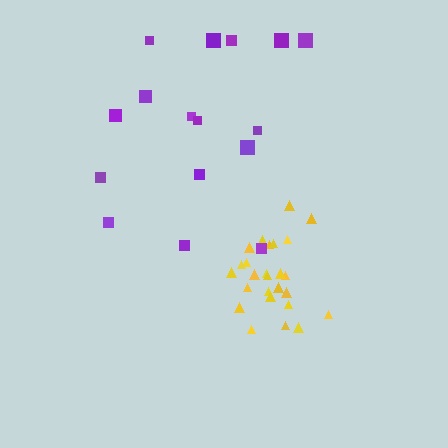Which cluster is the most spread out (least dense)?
Purple.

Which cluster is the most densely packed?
Yellow.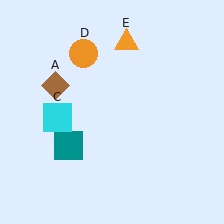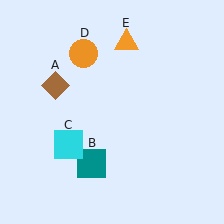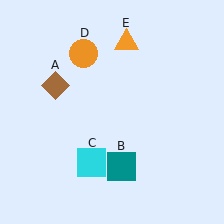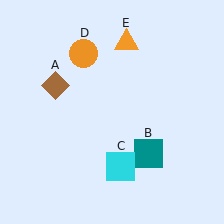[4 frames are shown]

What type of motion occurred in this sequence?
The teal square (object B), cyan square (object C) rotated counterclockwise around the center of the scene.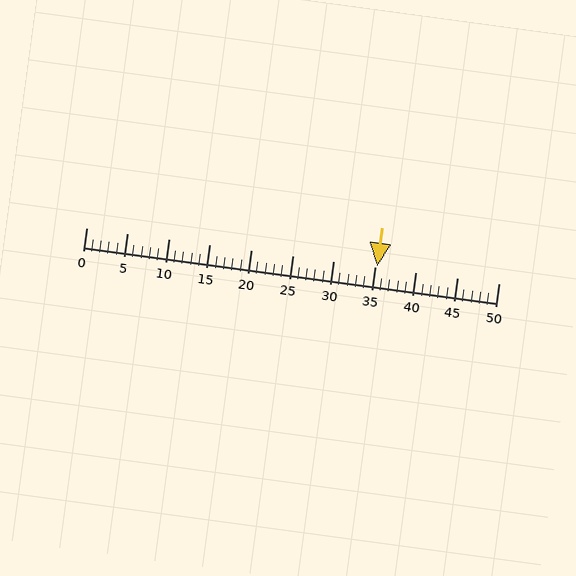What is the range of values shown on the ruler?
The ruler shows values from 0 to 50.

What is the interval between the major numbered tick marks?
The major tick marks are spaced 5 units apart.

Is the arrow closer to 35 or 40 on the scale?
The arrow is closer to 35.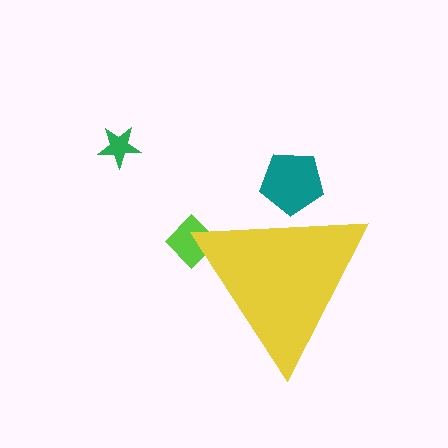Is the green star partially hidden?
No, the green star is fully visible.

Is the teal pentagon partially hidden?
Yes, the teal pentagon is partially hidden behind the yellow triangle.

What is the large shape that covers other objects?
A yellow triangle.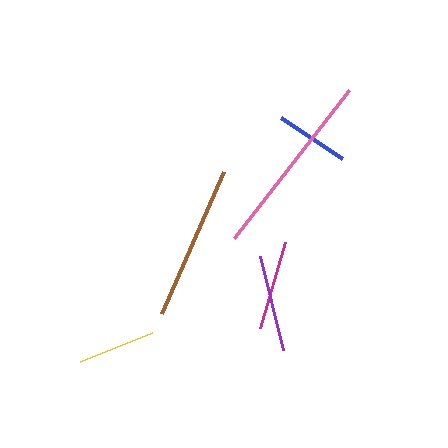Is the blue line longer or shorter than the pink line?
The pink line is longer than the blue line.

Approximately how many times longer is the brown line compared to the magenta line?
The brown line is approximately 1.7 times the length of the magenta line.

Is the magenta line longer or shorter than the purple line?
The purple line is longer than the magenta line.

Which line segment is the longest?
The pink line is the longest at approximately 188 pixels.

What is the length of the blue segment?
The blue segment is approximately 74 pixels long.